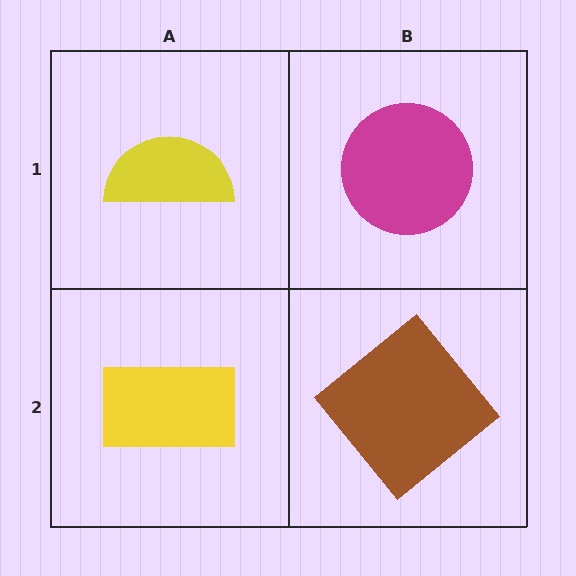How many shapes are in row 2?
2 shapes.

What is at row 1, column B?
A magenta circle.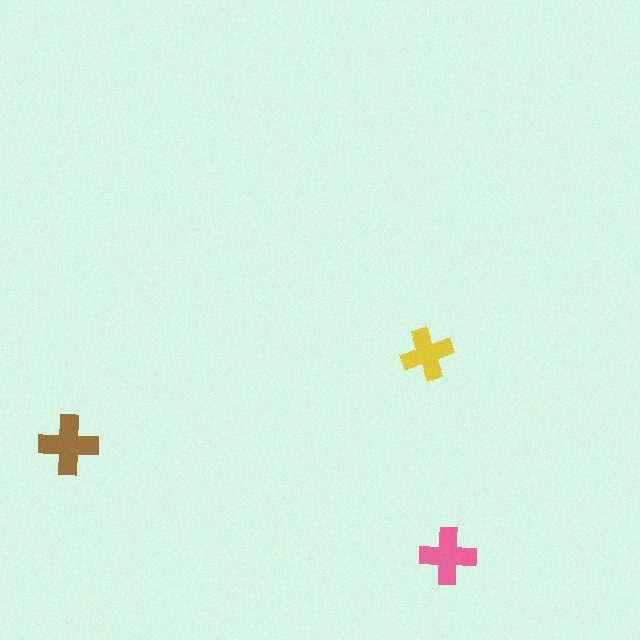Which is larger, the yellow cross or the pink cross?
The pink one.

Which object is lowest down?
The pink cross is bottommost.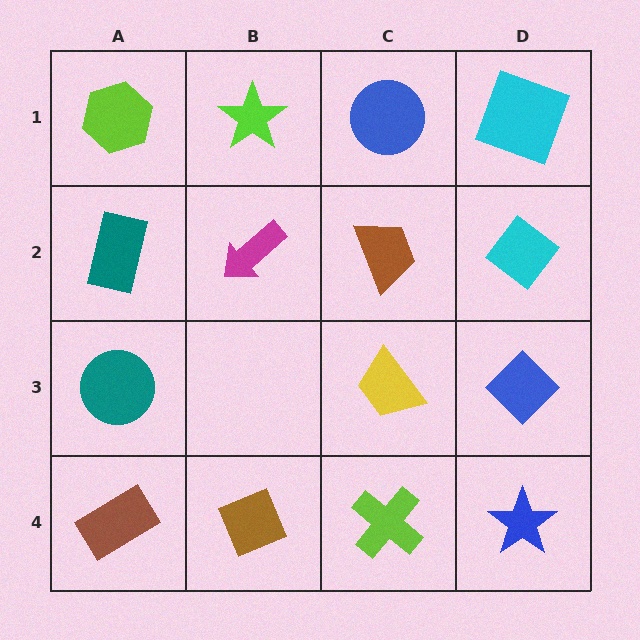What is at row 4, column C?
A lime cross.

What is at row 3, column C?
A yellow trapezoid.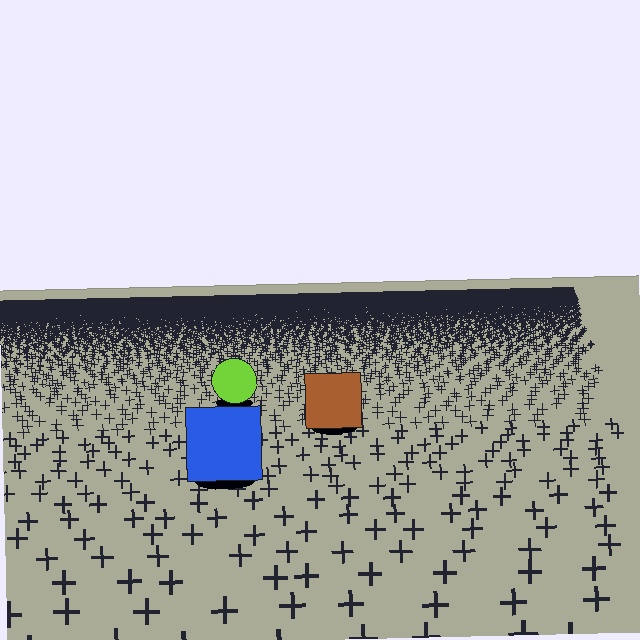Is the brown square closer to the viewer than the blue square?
No. The blue square is closer — you can tell from the texture gradient: the ground texture is coarser near it.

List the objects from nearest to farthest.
From nearest to farthest: the blue square, the brown square, the lime circle.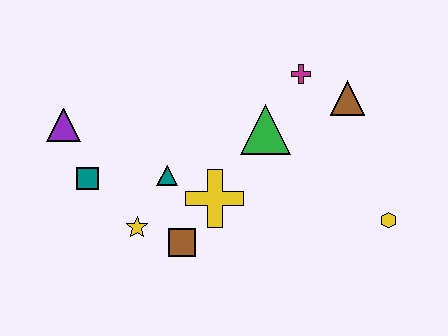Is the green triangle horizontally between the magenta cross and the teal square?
Yes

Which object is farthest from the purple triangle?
The yellow hexagon is farthest from the purple triangle.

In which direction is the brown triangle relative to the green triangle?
The brown triangle is to the right of the green triangle.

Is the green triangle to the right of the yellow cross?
Yes